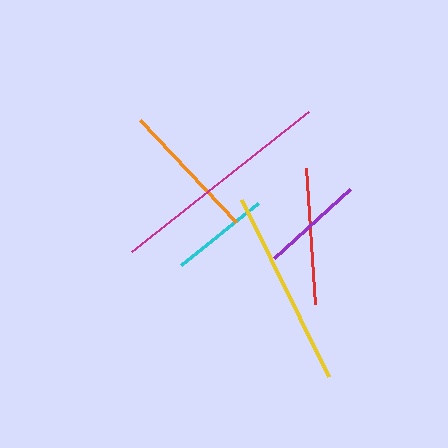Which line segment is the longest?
The magenta line is the longest at approximately 225 pixels.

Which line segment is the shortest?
The cyan line is the shortest at approximately 99 pixels.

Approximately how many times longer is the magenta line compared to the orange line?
The magenta line is approximately 1.6 times the length of the orange line.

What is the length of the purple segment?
The purple segment is approximately 102 pixels long.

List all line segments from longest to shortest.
From longest to shortest: magenta, yellow, orange, red, purple, cyan.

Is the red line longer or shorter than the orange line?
The orange line is longer than the red line.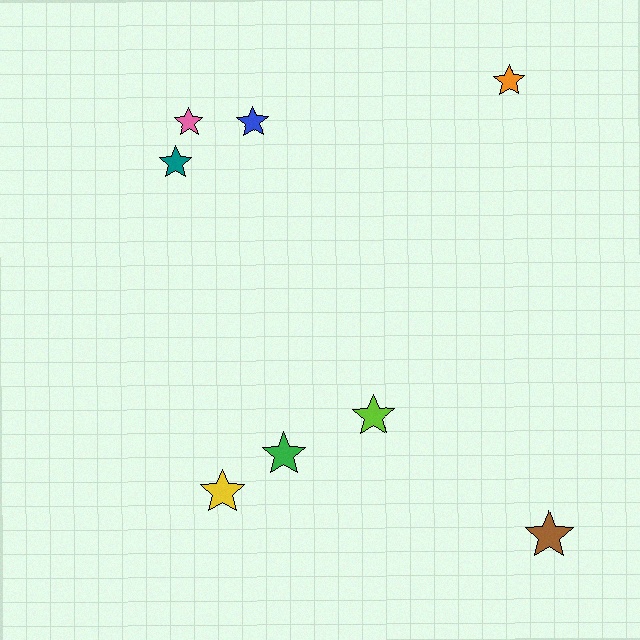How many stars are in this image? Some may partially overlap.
There are 8 stars.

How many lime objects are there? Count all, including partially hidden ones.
There is 1 lime object.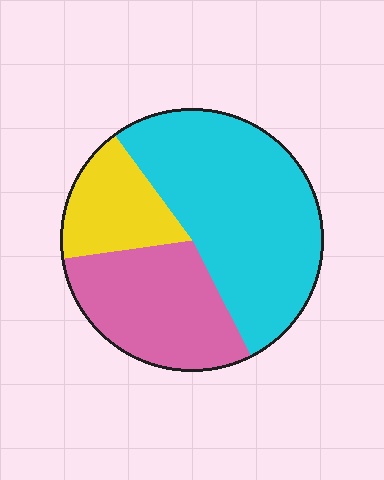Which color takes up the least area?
Yellow, at roughly 15%.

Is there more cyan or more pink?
Cyan.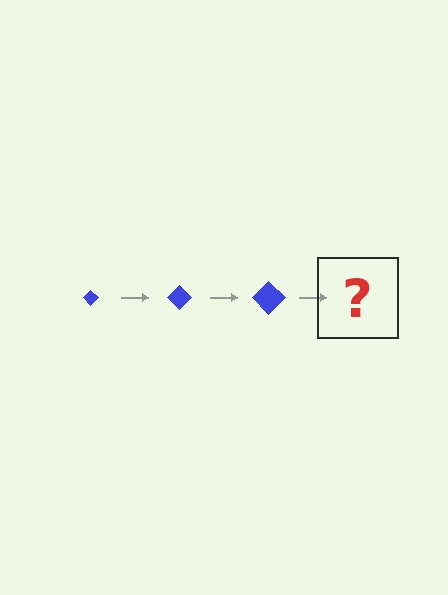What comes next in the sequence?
The next element should be a blue diamond, larger than the previous one.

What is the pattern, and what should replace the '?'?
The pattern is that the diamond gets progressively larger each step. The '?' should be a blue diamond, larger than the previous one.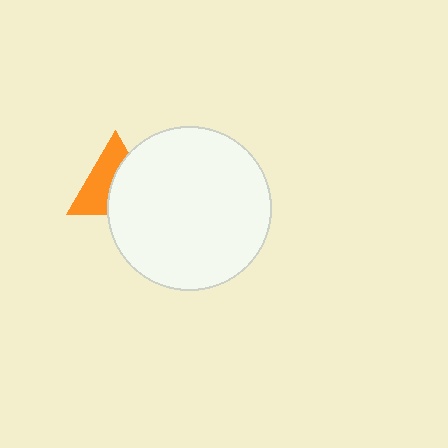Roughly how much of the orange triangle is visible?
About half of it is visible (roughly 51%).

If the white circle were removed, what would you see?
You would see the complete orange triangle.